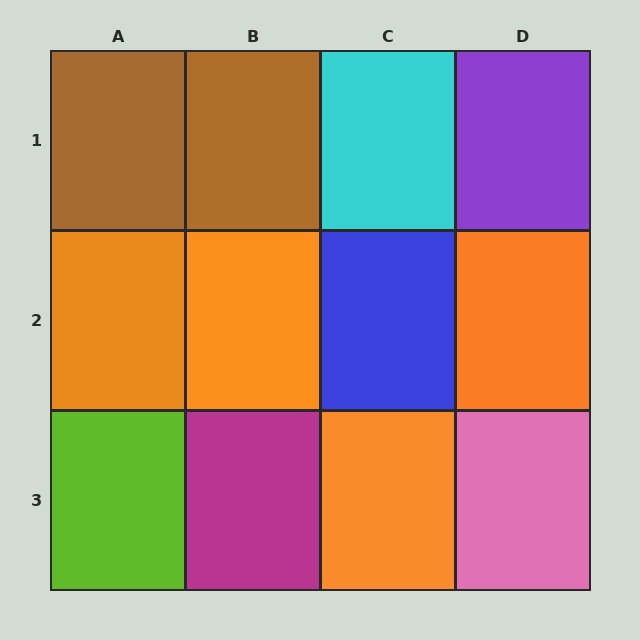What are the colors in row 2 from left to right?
Orange, orange, blue, orange.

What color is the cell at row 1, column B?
Brown.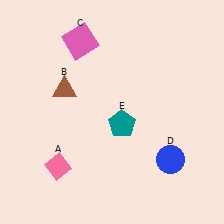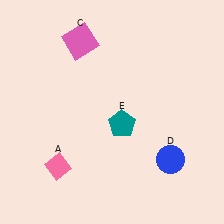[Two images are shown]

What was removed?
The brown triangle (B) was removed in Image 2.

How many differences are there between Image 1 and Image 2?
There is 1 difference between the two images.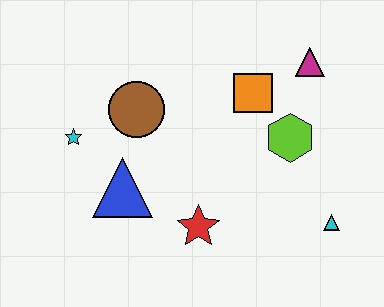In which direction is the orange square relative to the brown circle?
The orange square is to the right of the brown circle.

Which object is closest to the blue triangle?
The cyan star is closest to the blue triangle.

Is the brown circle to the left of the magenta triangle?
Yes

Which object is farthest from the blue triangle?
The magenta triangle is farthest from the blue triangle.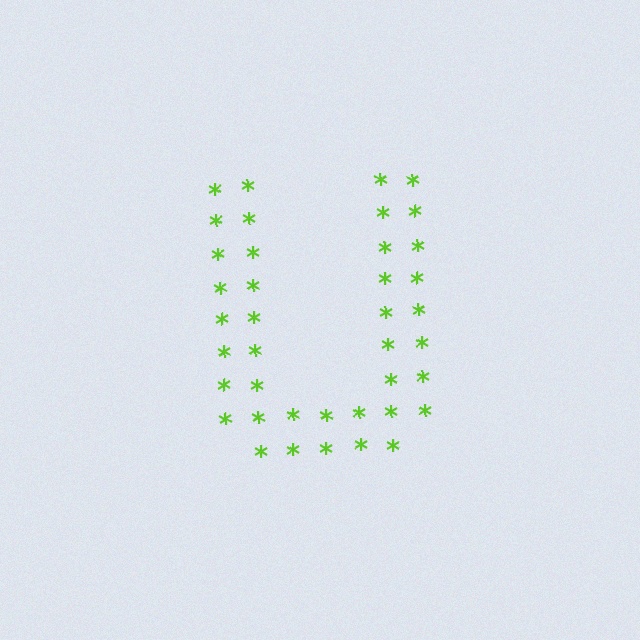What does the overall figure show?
The overall figure shows the letter U.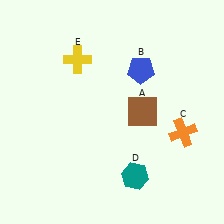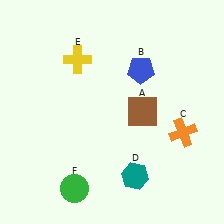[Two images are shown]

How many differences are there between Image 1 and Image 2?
There is 1 difference between the two images.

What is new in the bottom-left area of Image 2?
A green circle (F) was added in the bottom-left area of Image 2.